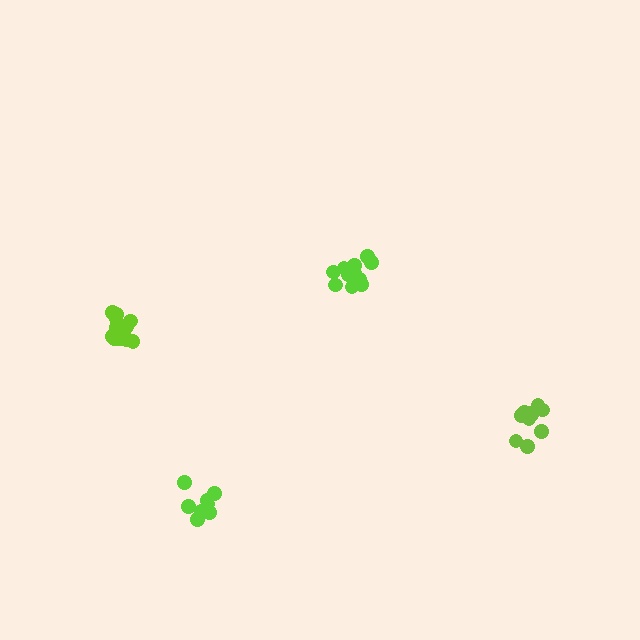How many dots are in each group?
Group 1: 12 dots, Group 2: 8 dots, Group 3: 10 dots, Group 4: 13 dots (43 total).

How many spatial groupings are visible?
There are 4 spatial groupings.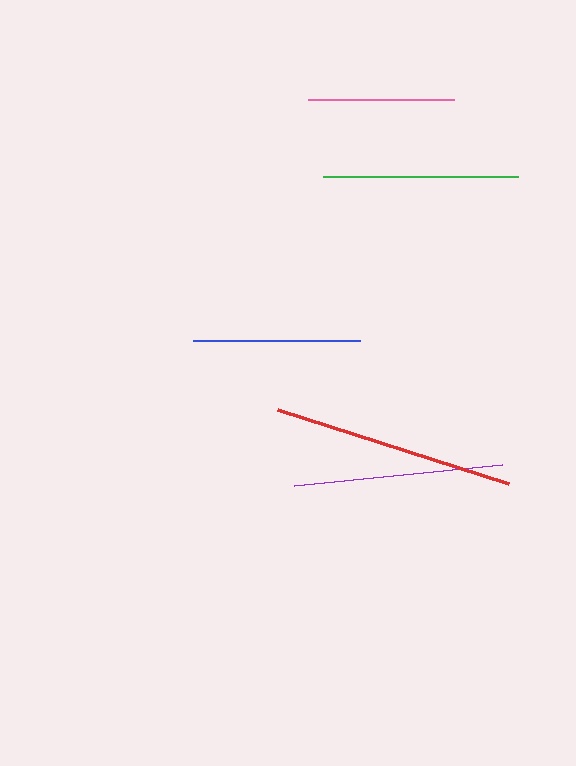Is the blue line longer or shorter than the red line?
The red line is longer than the blue line.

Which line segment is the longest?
The red line is the longest at approximately 243 pixels.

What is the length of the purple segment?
The purple segment is approximately 209 pixels long.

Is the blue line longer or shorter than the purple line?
The purple line is longer than the blue line.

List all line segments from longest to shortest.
From longest to shortest: red, purple, green, blue, pink.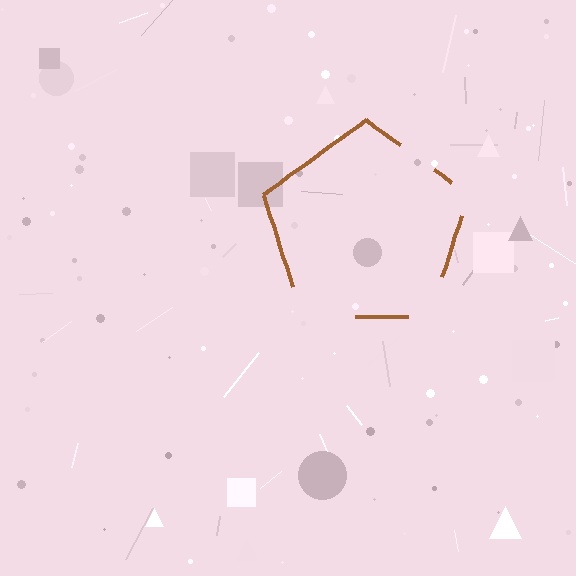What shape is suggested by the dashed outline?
The dashed outline suggests a pentagon.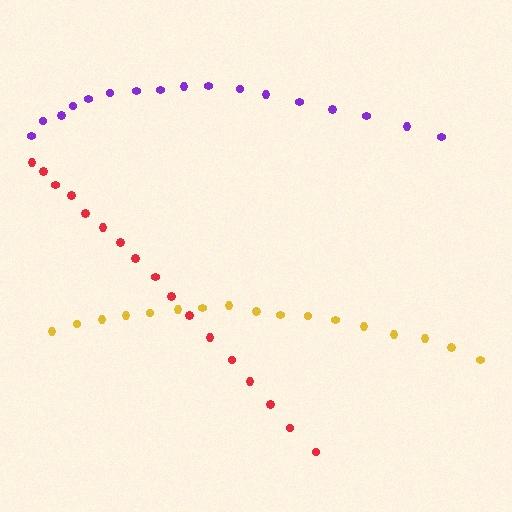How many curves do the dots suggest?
There are 3 distinct paths.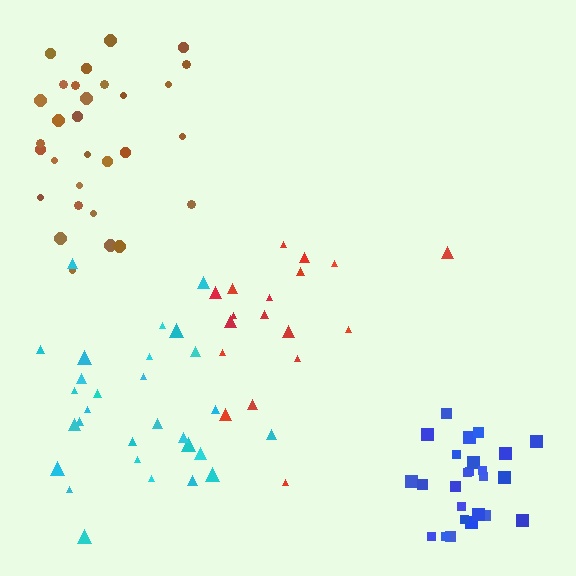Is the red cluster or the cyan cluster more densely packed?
Cyan.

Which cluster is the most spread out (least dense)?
Red.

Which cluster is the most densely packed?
Blue.